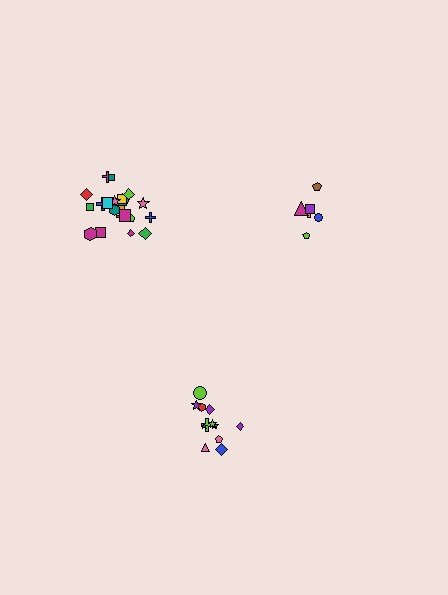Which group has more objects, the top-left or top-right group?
The top-left group.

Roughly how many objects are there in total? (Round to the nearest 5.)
Roughly 40 objects in total.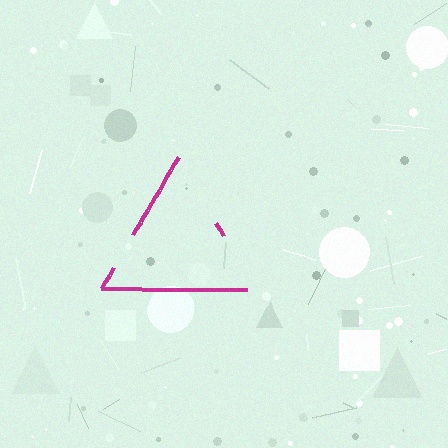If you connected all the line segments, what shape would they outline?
They would outline a triangle.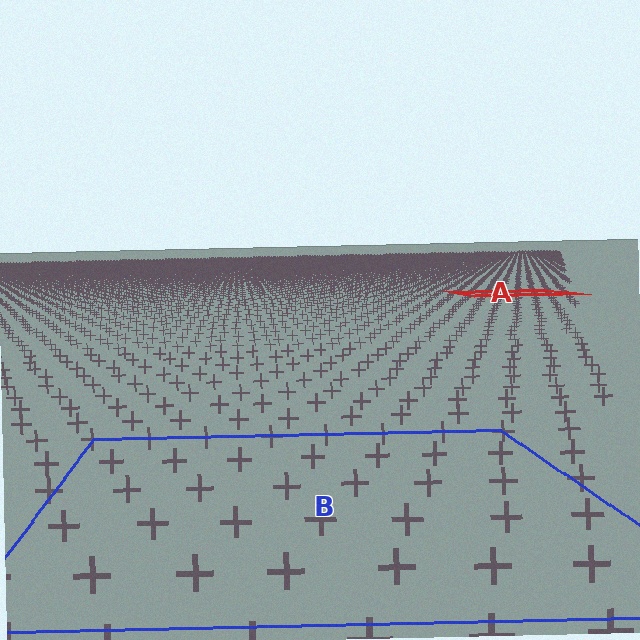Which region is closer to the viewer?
Region B is closer. The texture elements there are larger and more spread out.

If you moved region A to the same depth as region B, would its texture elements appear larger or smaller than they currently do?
They would appear larger. At a closer depth, the same texture elements are projected at a bigger on-screen size.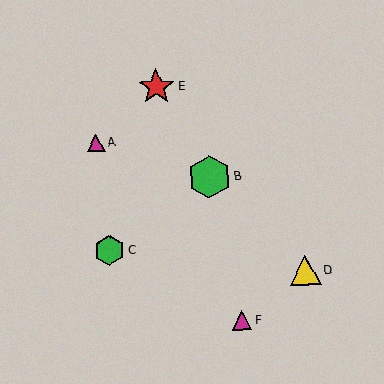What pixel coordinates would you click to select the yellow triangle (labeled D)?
Click at (305, 270) to select the yellow triangle D.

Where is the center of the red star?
The center of the red star is at (156, 87).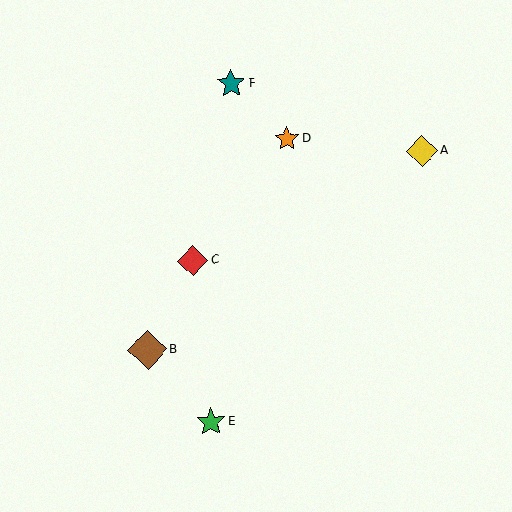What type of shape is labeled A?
Shape A is a yellow diamond.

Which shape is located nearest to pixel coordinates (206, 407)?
The green star (labeled E) at (211, 422) is nearest to that location.